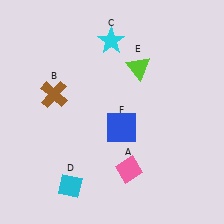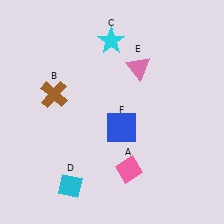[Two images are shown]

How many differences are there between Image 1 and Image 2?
There is 1 difference between the two images.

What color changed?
The triangle (E) changed from lime in Image 1 to pink in Image 2.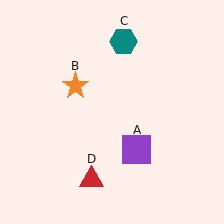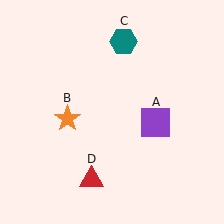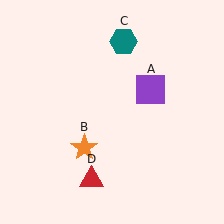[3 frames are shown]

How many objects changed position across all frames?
2 objects changed position: purple square (object A), orange star (object B).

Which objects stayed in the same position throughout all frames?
Teal hexagon (object C) and red triangle (object D) remained stationary.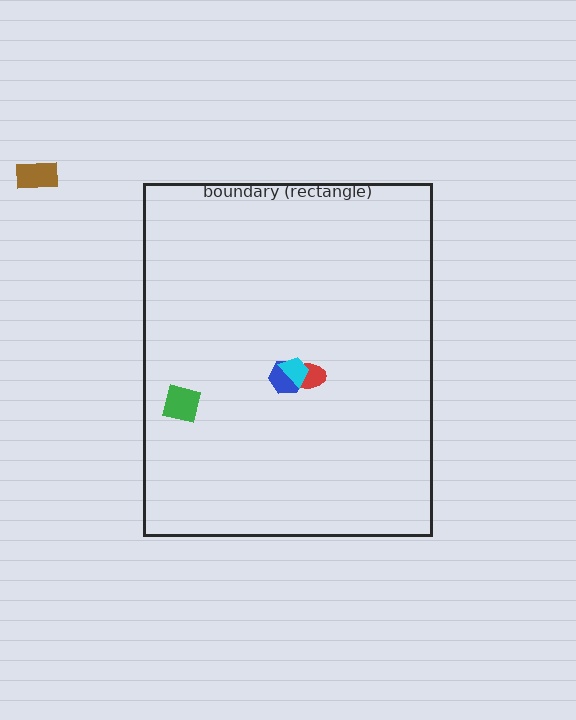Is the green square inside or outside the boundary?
Inside.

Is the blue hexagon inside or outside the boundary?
Inside.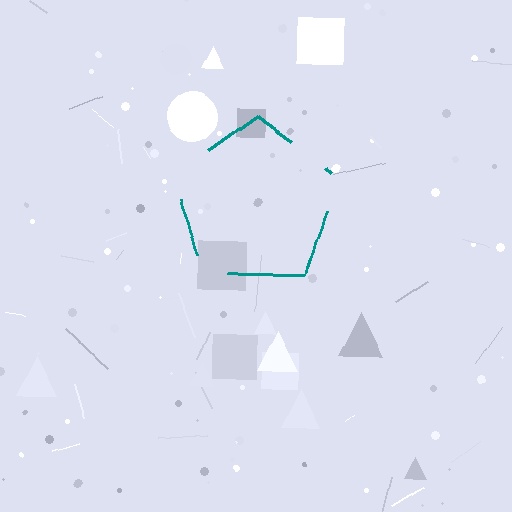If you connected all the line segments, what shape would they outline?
They would outline a pentagon.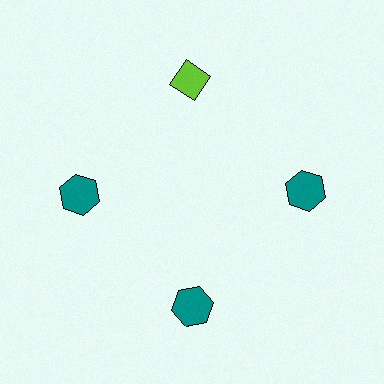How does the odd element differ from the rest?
It differs in both color (lime instead of teal) and shape (diamond instead of hexagon).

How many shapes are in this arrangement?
There are 4 shapes arranged in a ring pattern.